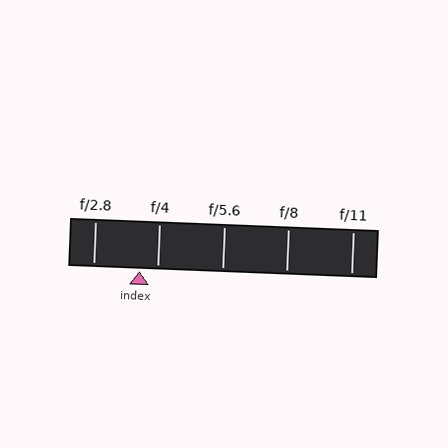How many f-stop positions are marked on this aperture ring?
There are 5 f-stop positions marked.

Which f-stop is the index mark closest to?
The index mark is closest to f/4.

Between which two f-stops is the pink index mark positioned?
The index mark is between f/2.8 and f/4.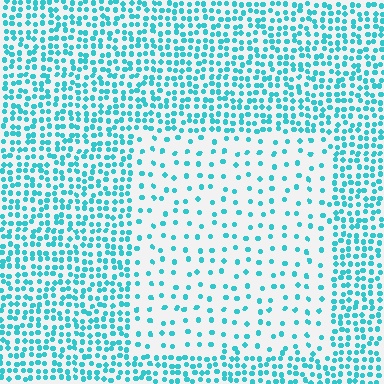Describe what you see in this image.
The image contains small cyan elements arranged at two different densities. A rectangle-shaped region is visible where the elements are less densely packed than the surrounding area.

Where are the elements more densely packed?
The elements are more densely packed outside the rectangle boundary.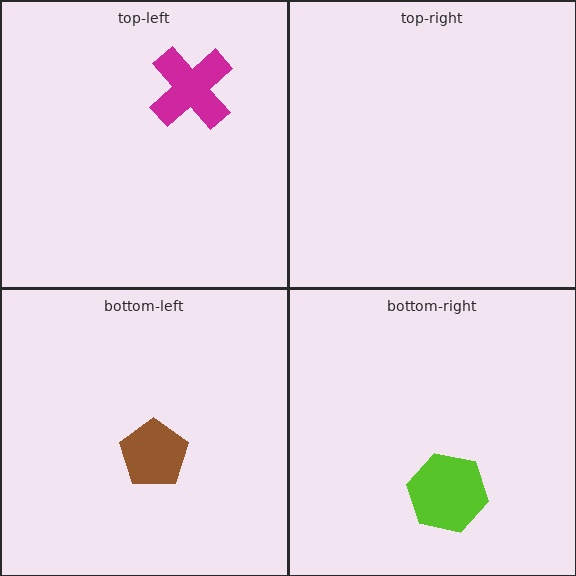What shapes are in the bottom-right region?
The lime hexagon.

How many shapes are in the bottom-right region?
1.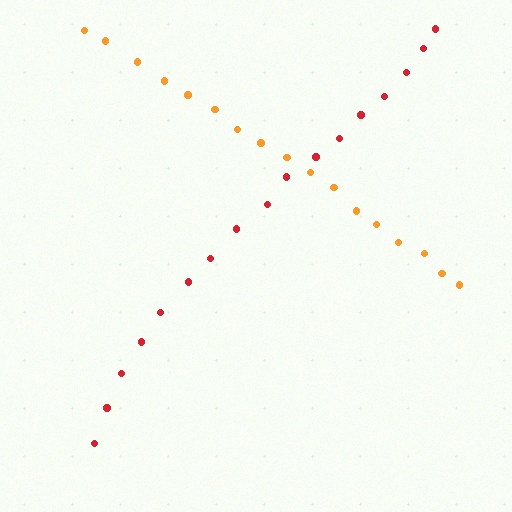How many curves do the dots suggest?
There are 2 distinct paths.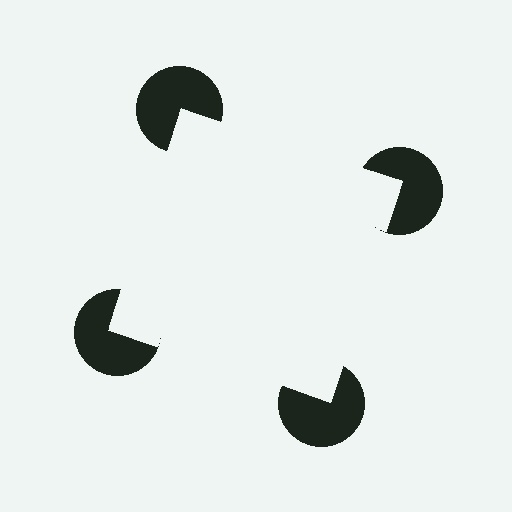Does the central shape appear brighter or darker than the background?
It typically appears slightly brighter than the background, even though no actual brightness change is drawn.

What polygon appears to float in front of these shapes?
An illusory square — its edges are inferred from the aligned wedge cuts in the pac-man discs, not physically drawn.